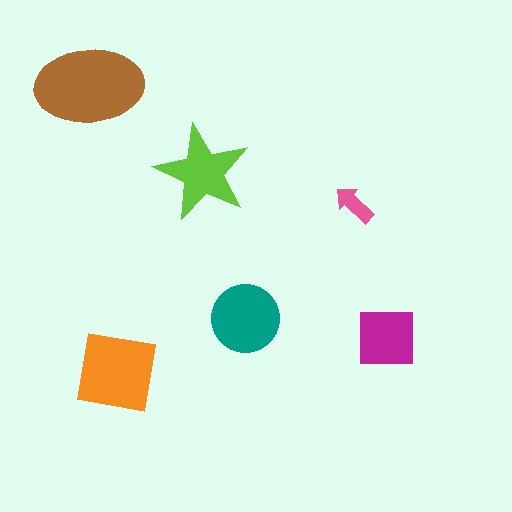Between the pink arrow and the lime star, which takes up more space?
The lime star.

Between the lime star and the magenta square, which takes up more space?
The lime star.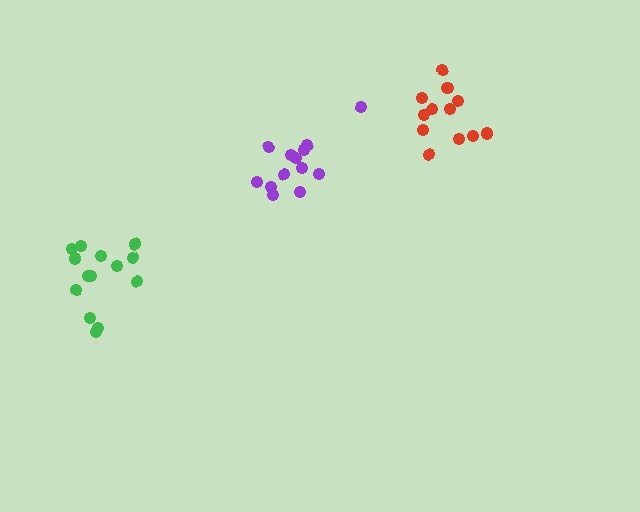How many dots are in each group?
Group 1: 14 dots, Group 2: 13 dots, Group 3: 12 dots (39 total).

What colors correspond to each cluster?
The clusters are colored: green, purple, red.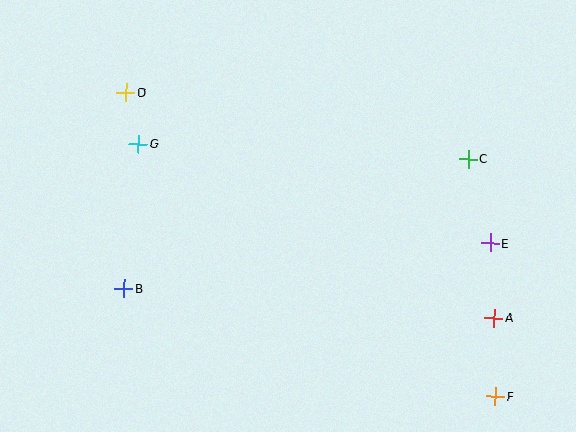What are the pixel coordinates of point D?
Point D is at (126, 92).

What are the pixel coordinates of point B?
Point B is at (124, 289).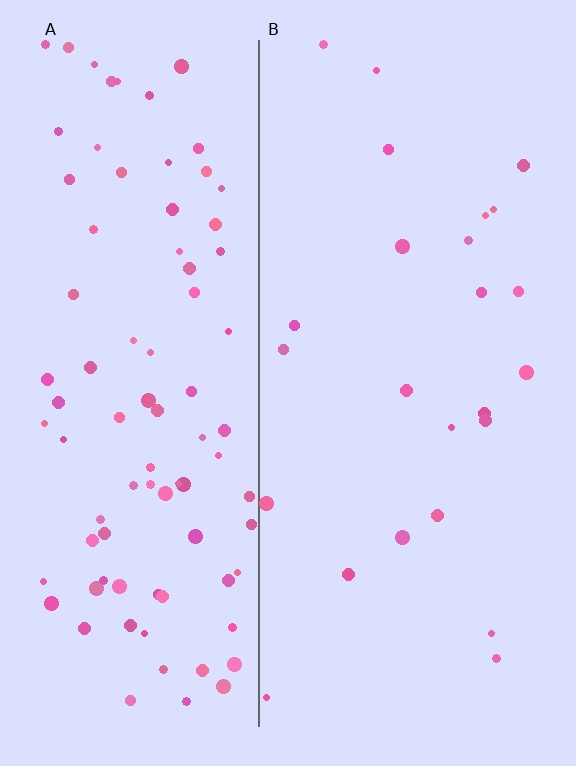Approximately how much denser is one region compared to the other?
Approximately 3.7× — region A over region B.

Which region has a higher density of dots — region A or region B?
A (the left).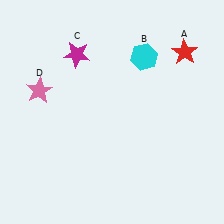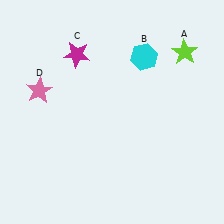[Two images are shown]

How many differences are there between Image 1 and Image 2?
There is 1 difference between the two images.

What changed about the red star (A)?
In Image 1, A is red. In Image 2, it changed to lime.